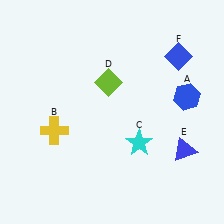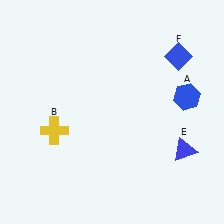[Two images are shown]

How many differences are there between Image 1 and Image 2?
There are 2 differences between the two images.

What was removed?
The cyan star (C), the lime diamond (D) were removed in Image 2.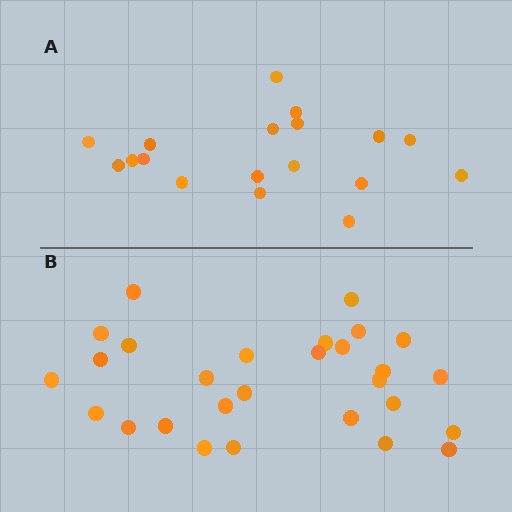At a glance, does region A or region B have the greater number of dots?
Region B (the bottom region) has more dots.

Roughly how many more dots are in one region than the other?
Region B has roughly 10 or so more dots than region A.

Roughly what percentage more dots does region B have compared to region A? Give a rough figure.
About 55% more.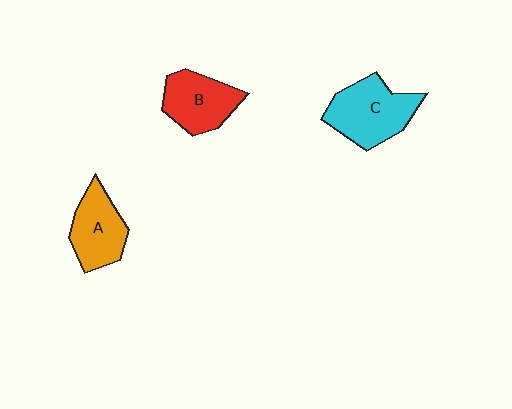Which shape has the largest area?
Shape C (cyan).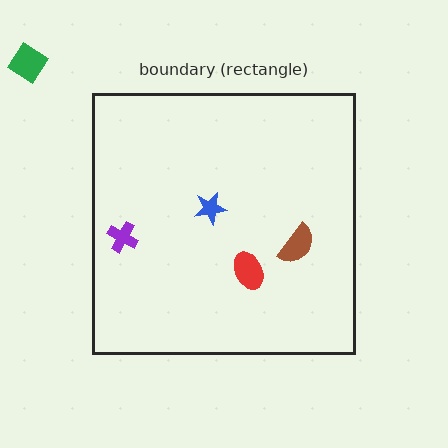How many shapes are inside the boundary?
4 inside, 1 outside.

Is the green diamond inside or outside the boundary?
Outside.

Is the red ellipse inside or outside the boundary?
Inside.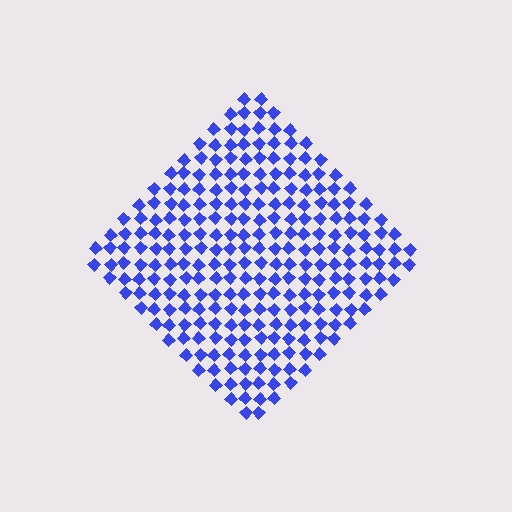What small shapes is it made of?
It is made of small diamonds.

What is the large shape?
The large shape is a diamond.